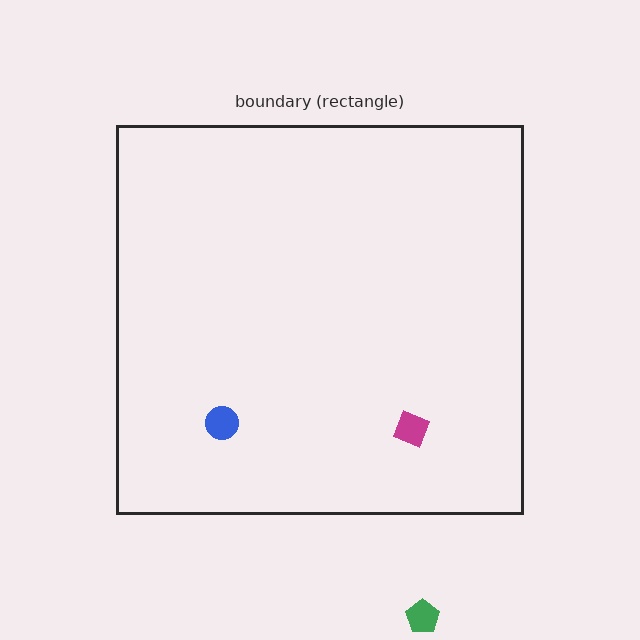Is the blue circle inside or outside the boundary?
Inside.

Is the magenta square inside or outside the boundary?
Inside.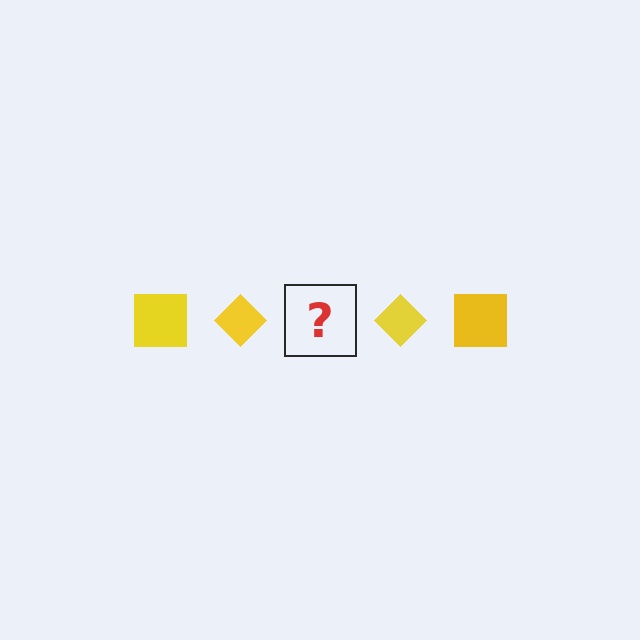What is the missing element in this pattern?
The missing element is a yellow square.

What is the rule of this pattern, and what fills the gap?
The rule is that the pattern cycles through square, diamond shapes in yellow. The gap should be filled with a yellow square.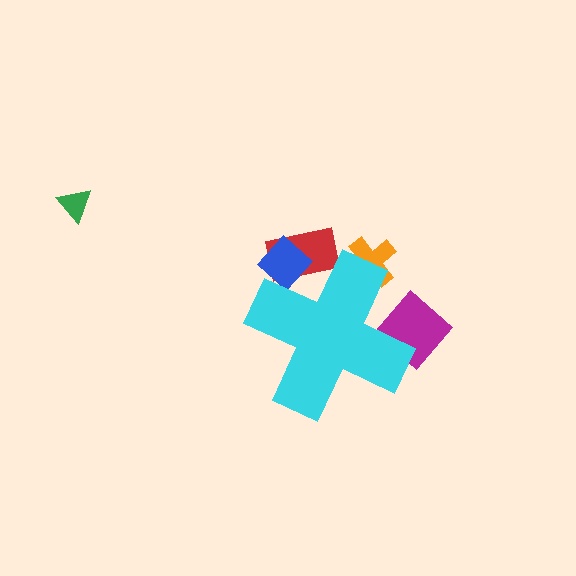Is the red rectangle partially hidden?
Yes, the red rectangle is partially hidden behind the cyan cross.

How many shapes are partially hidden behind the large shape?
4 shapes are partially hidden.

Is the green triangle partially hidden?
No, the green triangle is fully visible.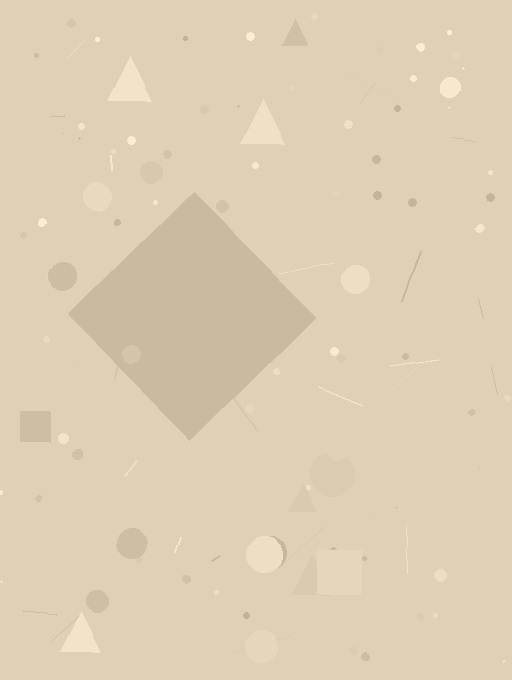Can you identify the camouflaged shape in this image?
The camouflaged shape is a diamond.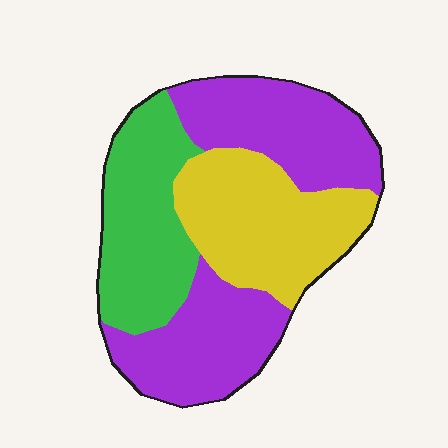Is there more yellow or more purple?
Purple.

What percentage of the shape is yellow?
Yellow takes up about one quarter (1/4) of the shape.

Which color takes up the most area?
Purple, at roughly 45%.